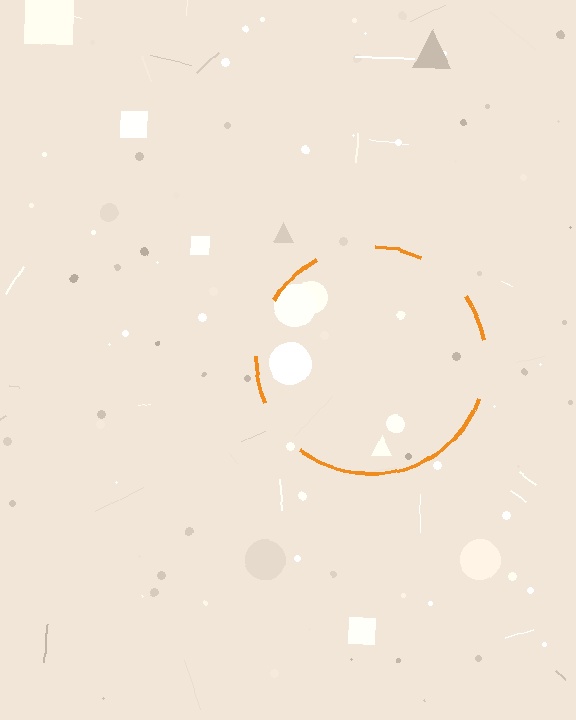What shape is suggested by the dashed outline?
The dashed outline suggests a circle.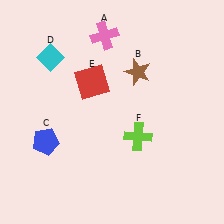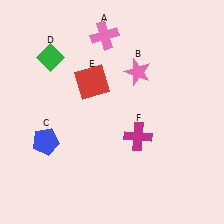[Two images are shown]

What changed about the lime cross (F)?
In Image 1, F is lime. In Image 2, it changed to magenta.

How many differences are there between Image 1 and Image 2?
There are 3 differences between the two images.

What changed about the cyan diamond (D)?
In Image 1, D is cyan. In Image 2, it changed to green.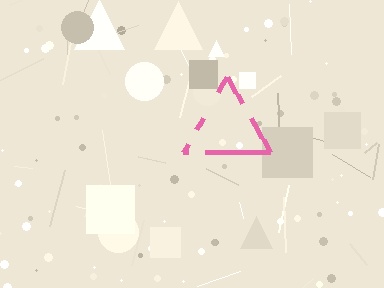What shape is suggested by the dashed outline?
The dashed outline suggests a triangle.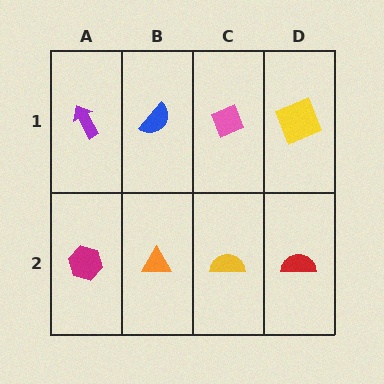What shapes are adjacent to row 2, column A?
A purple arrow (row 1, column A), an orange triangle (row 2, column B).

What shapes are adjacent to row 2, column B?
A blue semicircle (row 1, column B), a magenta hexagon (row 2, column A), a yellow semicircle (row 2, column C).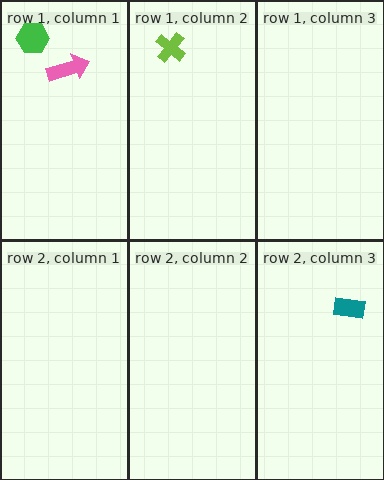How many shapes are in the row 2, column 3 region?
1.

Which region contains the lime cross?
The row 1, column 2 region.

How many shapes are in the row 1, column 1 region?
2.